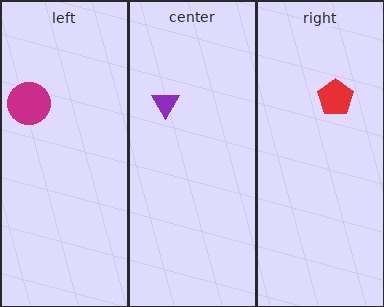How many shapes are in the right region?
1.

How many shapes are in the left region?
1.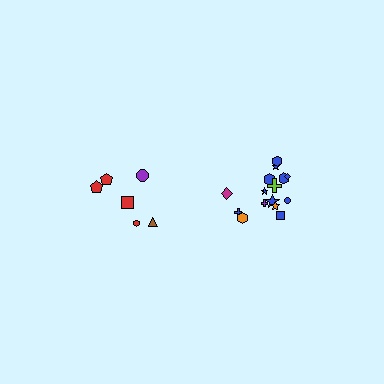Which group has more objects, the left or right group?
The right group.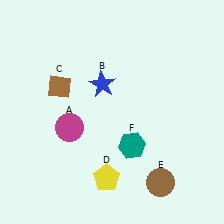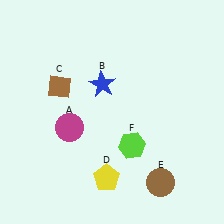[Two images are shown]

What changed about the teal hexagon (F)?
In Image 1, F is teal. In Image 2, it changed to lime.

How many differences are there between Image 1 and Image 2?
There is 1 difference between the two images.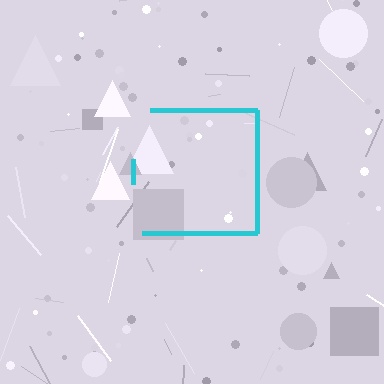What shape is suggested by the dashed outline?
The dashed outline suggests a square.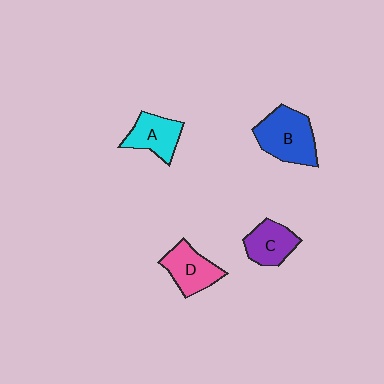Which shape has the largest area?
Shape B (blue).